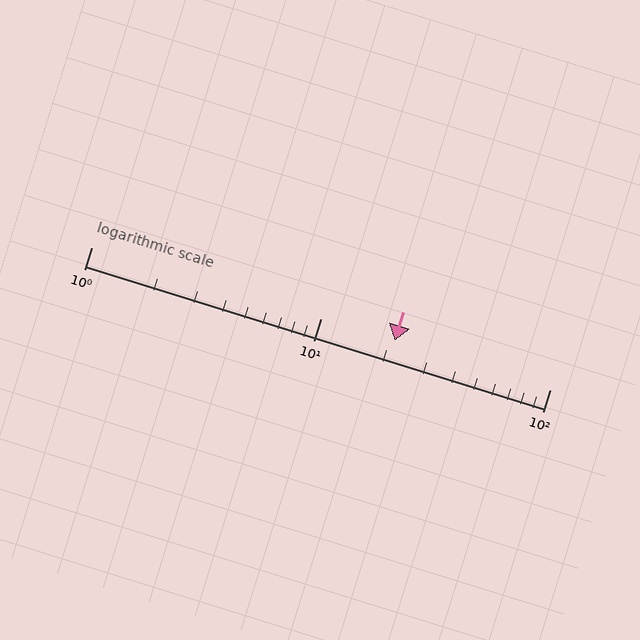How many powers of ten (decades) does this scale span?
The scale spans 2 decades, from 1 to 100.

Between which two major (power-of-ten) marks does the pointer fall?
The pointer is between 10 and 100.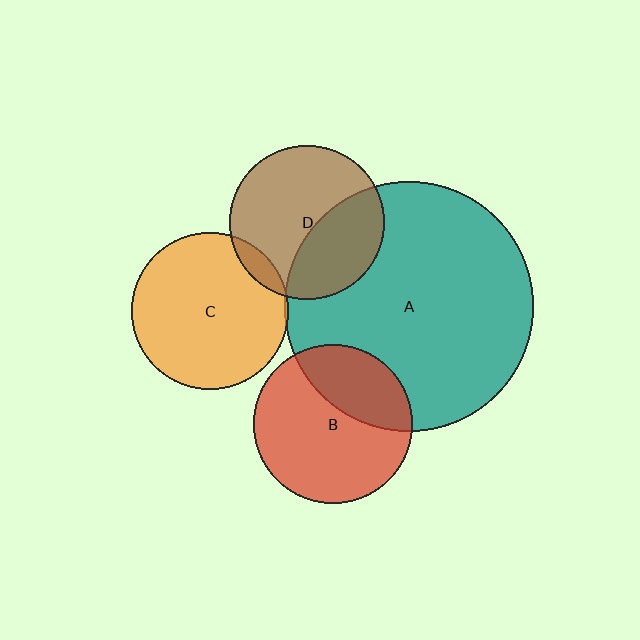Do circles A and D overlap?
Yes.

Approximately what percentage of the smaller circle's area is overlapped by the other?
Approximately 40%.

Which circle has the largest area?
Circle A (teal).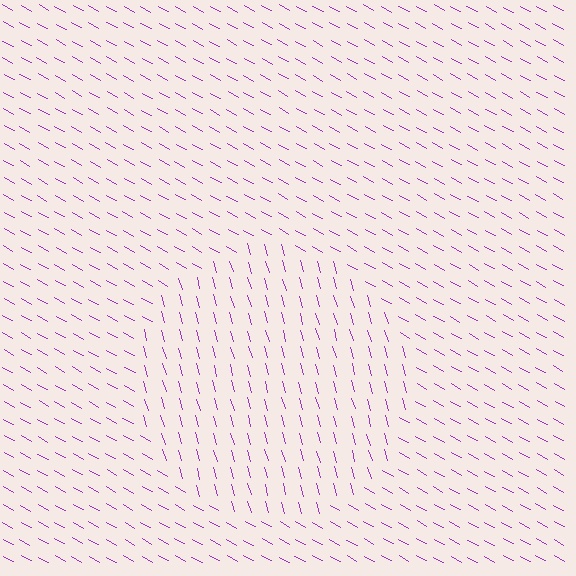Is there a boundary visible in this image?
Yes, there is a texture boundary formed by a change in line orientation.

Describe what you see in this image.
The image is filled with small purple line segments. A circle region in the image has lines oriented differently from the surrounding lines, creating a visible texture boundary.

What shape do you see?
I see a circle.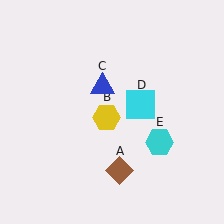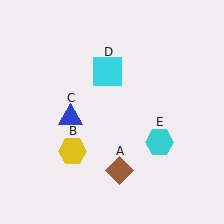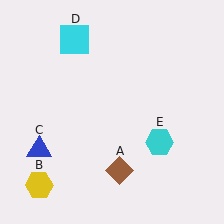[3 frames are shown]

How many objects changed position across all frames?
3 objects changed position: yellow hexagon (object B), blue triangle (object C), cyan square (object D).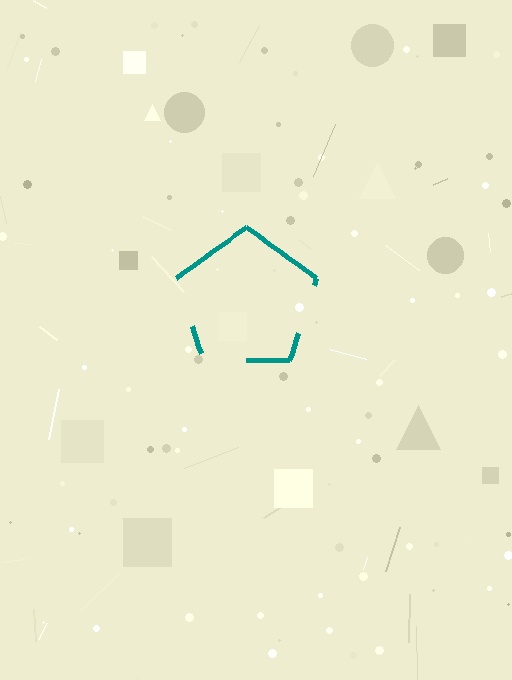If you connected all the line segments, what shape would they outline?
They would outline a pentagon.